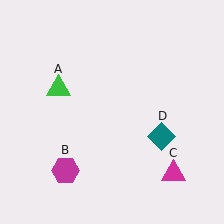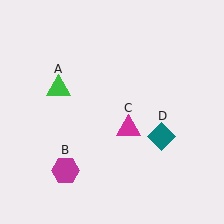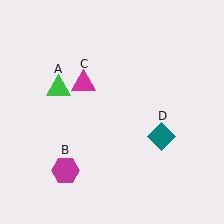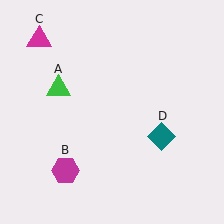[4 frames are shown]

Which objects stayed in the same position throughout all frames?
Green triangle (object A) and magenta hexagon (object B) and teal diamond (object D) remained stationary.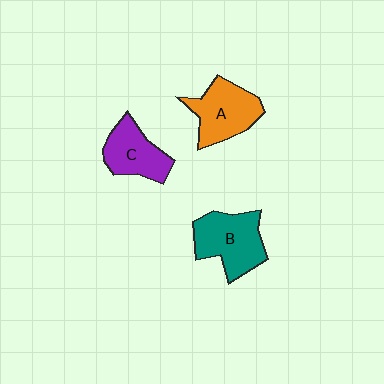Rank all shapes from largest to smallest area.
From largest to smallest: B (teal), A (orange), C (purple).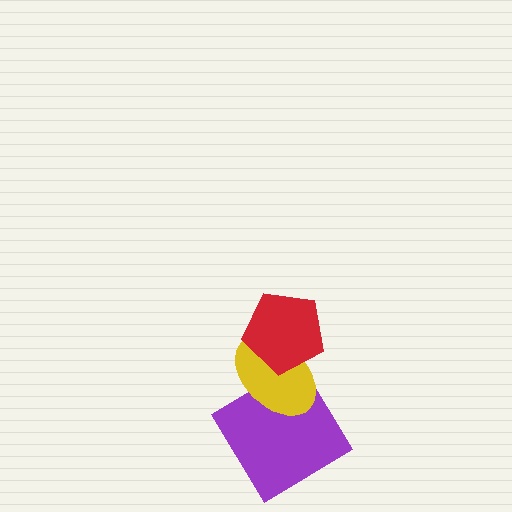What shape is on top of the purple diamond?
The yellow ellipse is on top of the purple diamond.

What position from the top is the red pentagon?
The red pentagon is 1st from the top.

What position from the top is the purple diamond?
The purple diamond is 3rd from the top.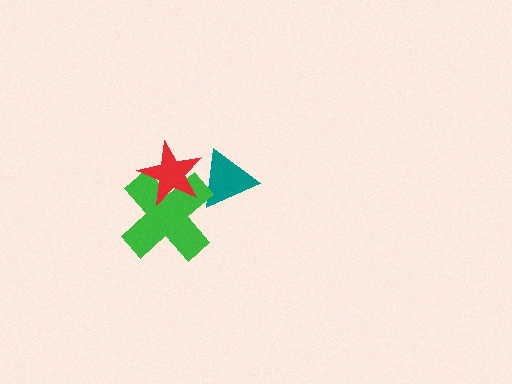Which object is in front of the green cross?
The red star is in front of the green cross.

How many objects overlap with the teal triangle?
2 objects overlap with the teal triangle.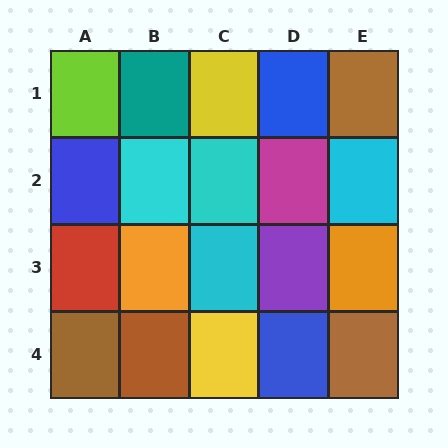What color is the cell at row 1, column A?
Lime.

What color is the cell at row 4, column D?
Blue.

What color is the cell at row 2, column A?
Blue.